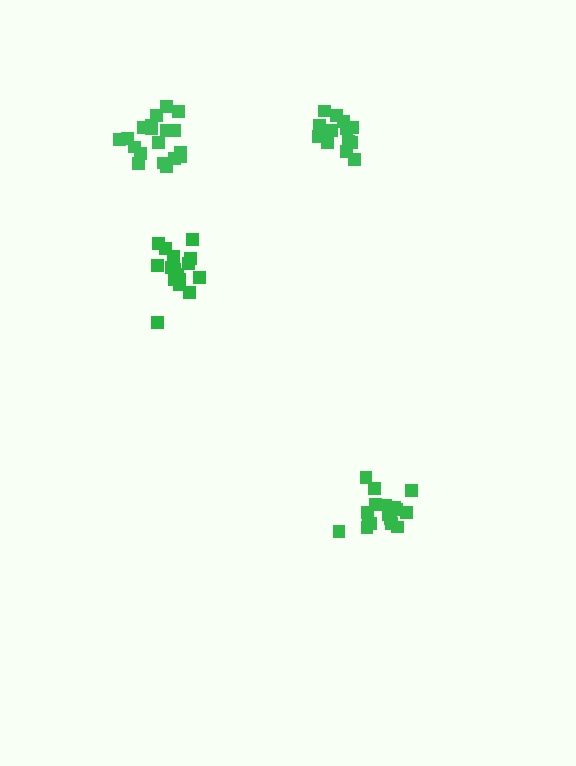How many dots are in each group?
Group 1: 17 dots, Group 2: 19 dots, Group 3: 18 dots, Group 4: 13 dots (67 total).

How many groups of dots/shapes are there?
There are 4 groups.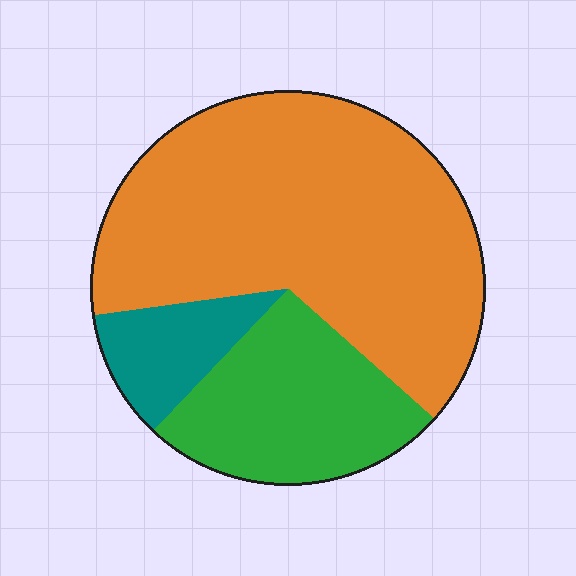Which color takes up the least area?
Teal, at roughly 10%.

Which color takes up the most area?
Orange, at roughly 65%.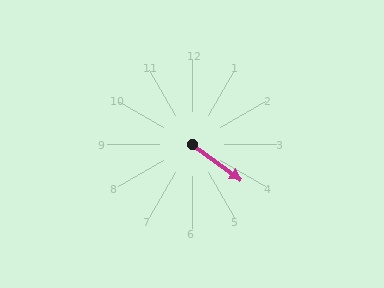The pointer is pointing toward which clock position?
Roughly 4 o'clock.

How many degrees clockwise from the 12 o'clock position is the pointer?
Approximately 126 degrees.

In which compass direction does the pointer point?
Southeast.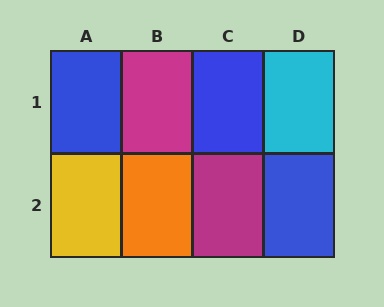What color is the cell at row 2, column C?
Magenta.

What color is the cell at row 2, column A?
Yellow.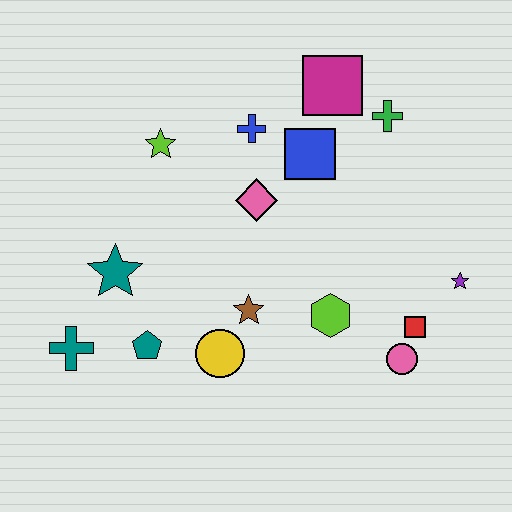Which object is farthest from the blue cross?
The teal cross is farthest from the blue cross.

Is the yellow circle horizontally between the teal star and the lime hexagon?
Yes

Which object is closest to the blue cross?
The blue square is closest to the blue cross.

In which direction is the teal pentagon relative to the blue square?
The teal pentagon is below the blue square.